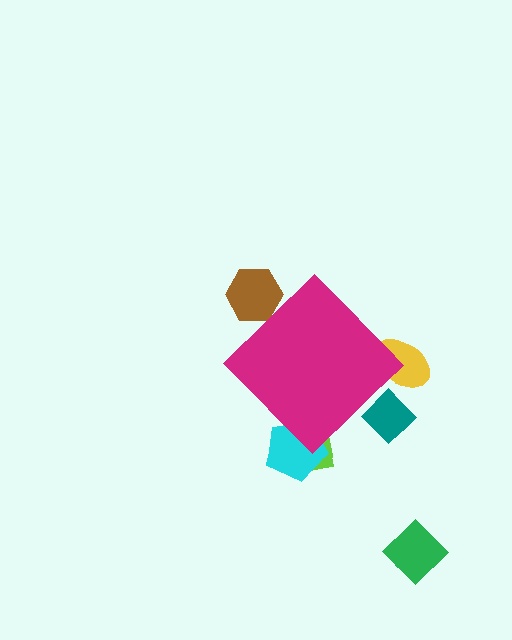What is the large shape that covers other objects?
A magenta diamond.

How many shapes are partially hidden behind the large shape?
5 shapes are partially hidden.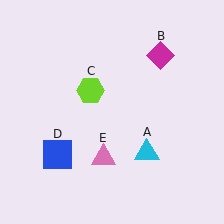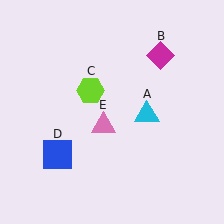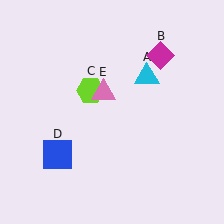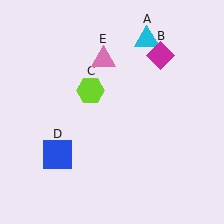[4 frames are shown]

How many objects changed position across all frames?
2 objects changed position: cyan triangle (object A), pink triangle (object E).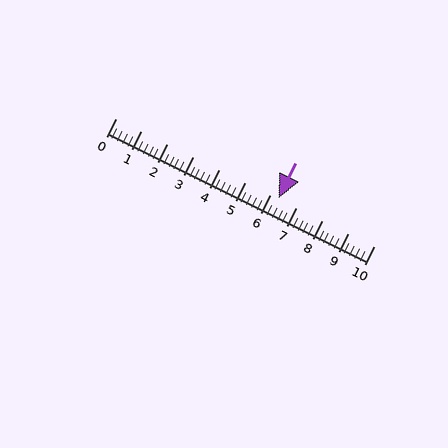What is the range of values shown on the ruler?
The ruler shows values from 0 to 10.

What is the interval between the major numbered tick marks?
The major tick marks are spaced 1 units apart.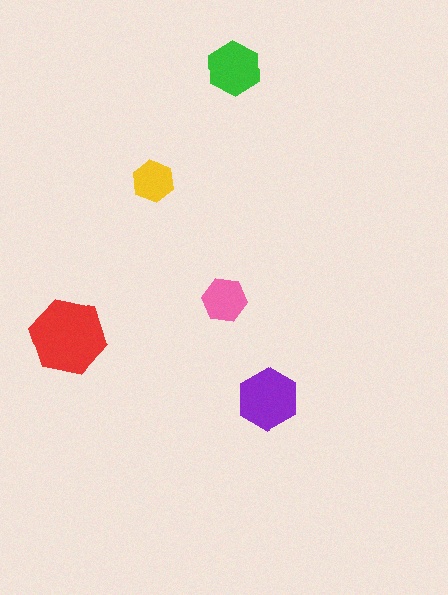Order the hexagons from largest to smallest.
the red one, the purple one, the green one, the pink one, the yellow one.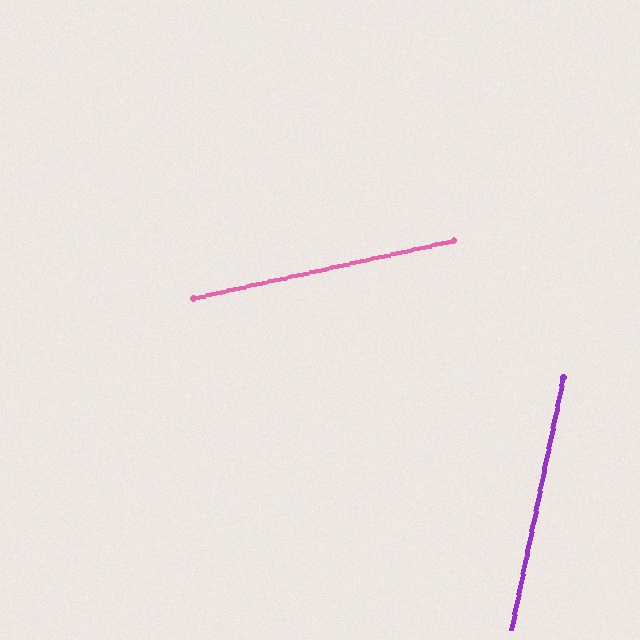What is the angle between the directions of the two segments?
Approximately 66 degrees.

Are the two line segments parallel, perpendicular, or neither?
Neither parallel nor perpendicular — they differ by about 66°.